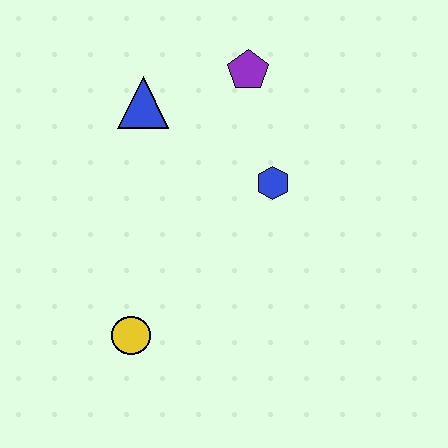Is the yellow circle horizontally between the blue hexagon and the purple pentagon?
No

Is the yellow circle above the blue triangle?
No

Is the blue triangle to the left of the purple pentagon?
Yes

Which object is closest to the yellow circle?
The blue hexagon is closest to the yellow circle.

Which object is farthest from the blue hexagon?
The yellow circle is farthest from the blue hexagon.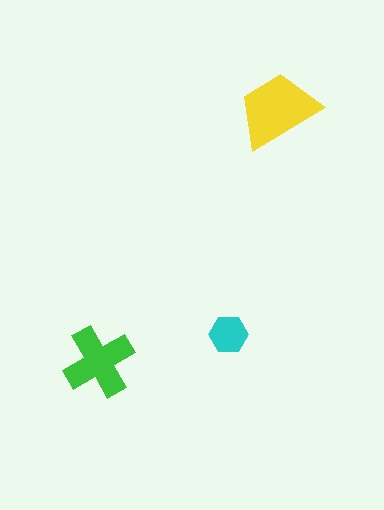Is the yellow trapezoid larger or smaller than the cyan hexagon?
Larger.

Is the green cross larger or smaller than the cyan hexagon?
Larger.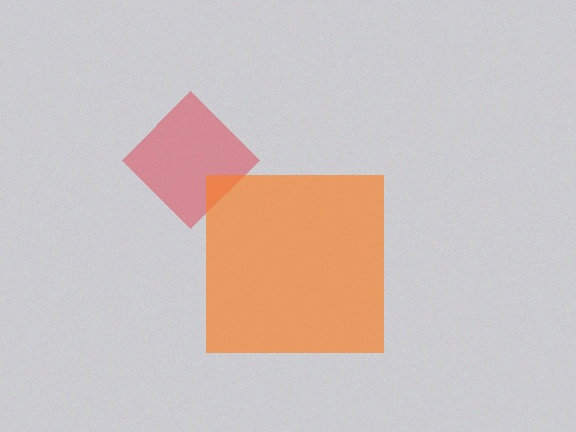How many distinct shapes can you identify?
There are 2 distinct shapes: a red diamond, an orange square.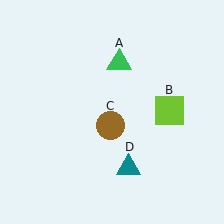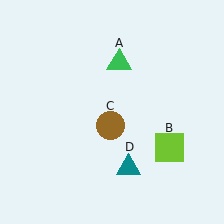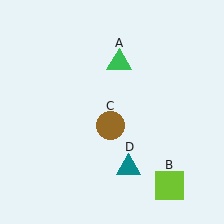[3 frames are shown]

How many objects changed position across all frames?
1 object changed position: lime square (object B).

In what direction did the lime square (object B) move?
The lime square (object B) moved down.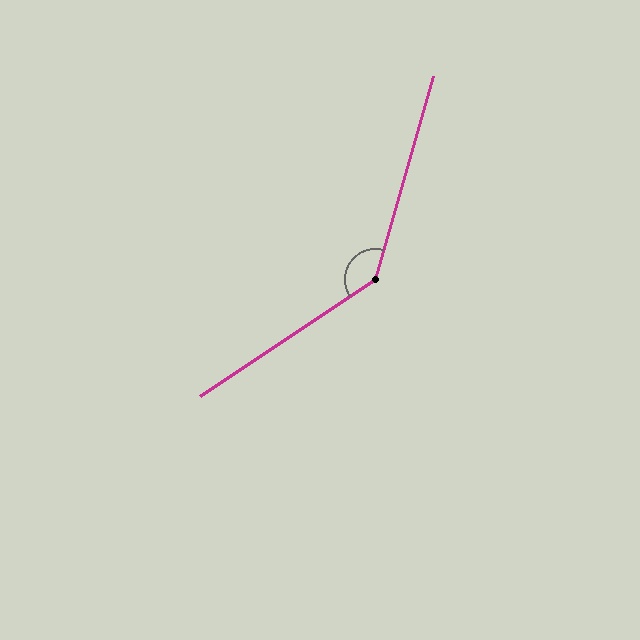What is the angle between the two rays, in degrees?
Approximately 140 degrees.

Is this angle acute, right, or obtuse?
It is obtuse.